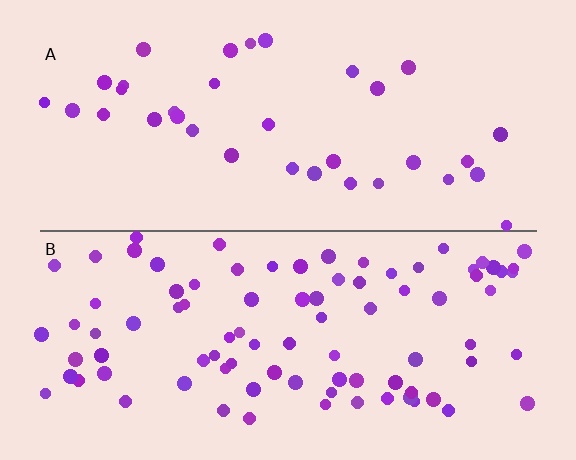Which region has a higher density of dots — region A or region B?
B (the bottom).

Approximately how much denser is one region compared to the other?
Approximately 2.6× — region B over region A.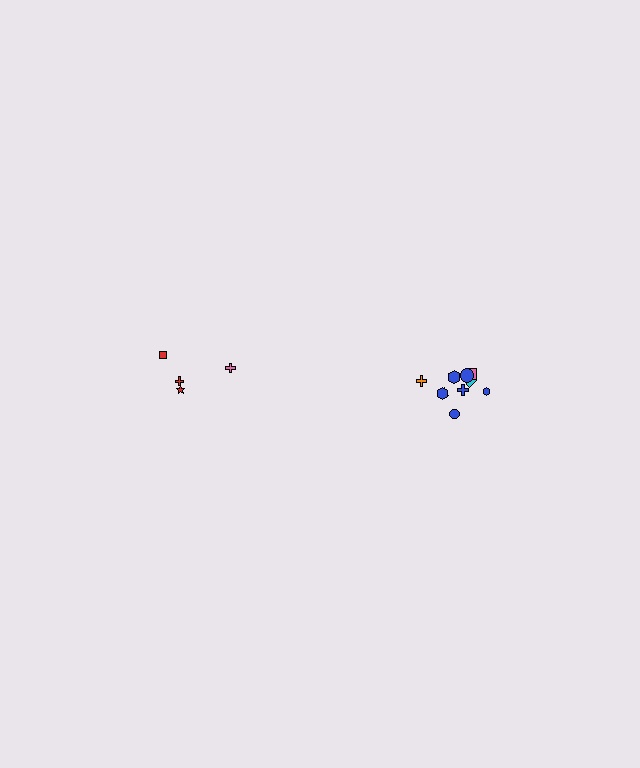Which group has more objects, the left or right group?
The right group.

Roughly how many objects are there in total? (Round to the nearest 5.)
Roughly 15 objects in total.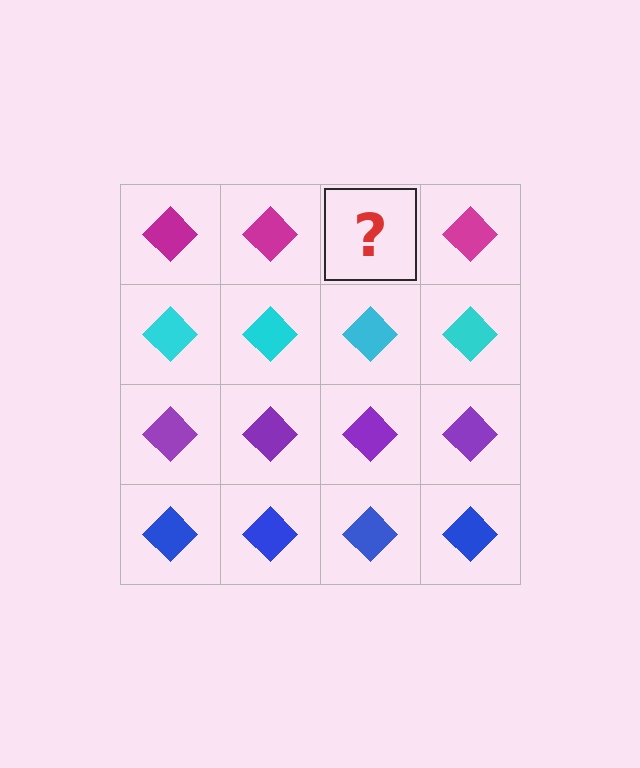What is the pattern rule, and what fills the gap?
The rule is that each row has a consistent color. The gap should be filled with a magenta diamond.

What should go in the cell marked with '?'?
The missing cell should contain a magenta diamond.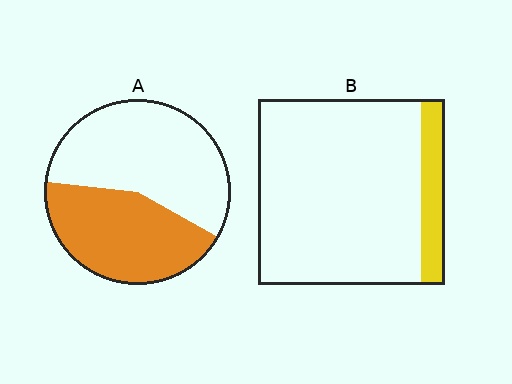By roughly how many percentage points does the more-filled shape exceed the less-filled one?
By roughly 30 percentage points (A over B).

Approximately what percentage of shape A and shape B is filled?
A is approximately 45% and B is approximately 15%.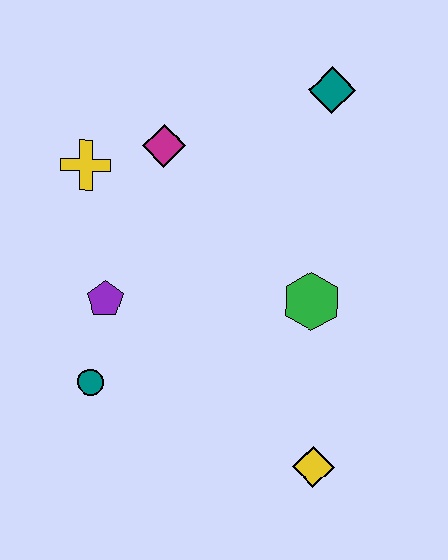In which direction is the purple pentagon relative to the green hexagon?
The purple pentagon is to the left of the green hexagon.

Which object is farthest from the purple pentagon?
The teal diamond is farthest from the purple pentagon.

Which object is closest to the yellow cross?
The magenta diamond is closest to the yellow cross.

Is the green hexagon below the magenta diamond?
Yes